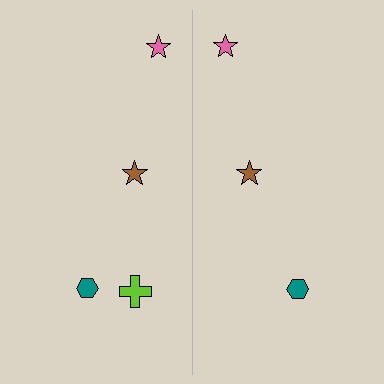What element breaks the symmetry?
A lime cross is missing from the right side.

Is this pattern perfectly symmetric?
No, the pattern is not perfectly symmetric. A lime cross is missing from the right side.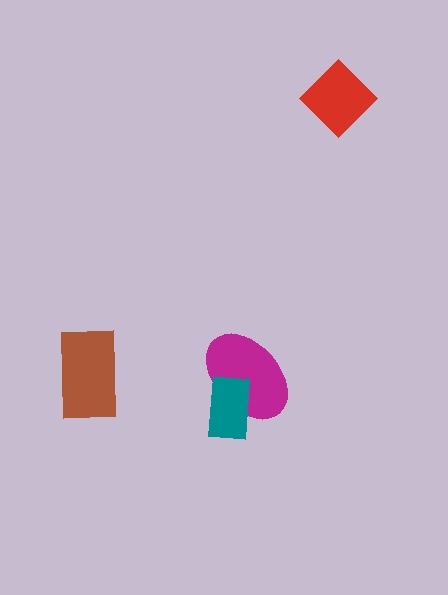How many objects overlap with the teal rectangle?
1 object overlaps with the teal rectangle.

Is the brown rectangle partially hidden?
No, no other shape covers it.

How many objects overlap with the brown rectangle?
0 objects overlap with the brown rectangle.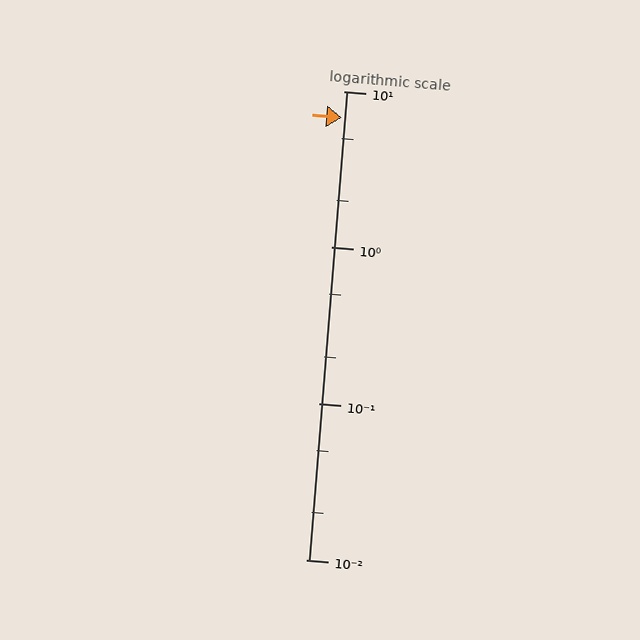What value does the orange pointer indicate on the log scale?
The pointer indicates approximately 6.8.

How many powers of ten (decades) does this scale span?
The scale spans 3 decades, from 0.01 to 10.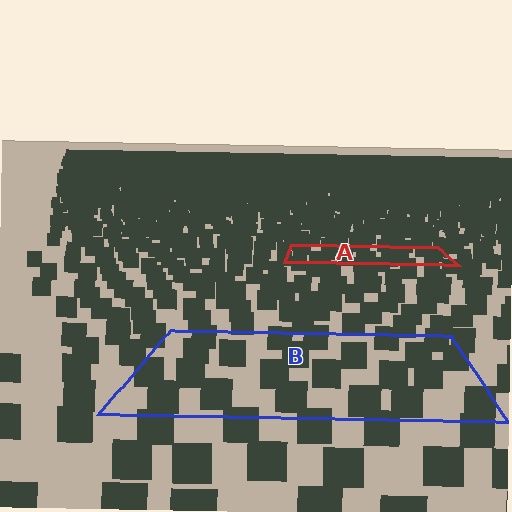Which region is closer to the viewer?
Region B is closer. The texture elements there are larger and more spread out.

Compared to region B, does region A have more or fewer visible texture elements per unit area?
Region A has more texture elements per unit area — they are packed more densely because it is farther away.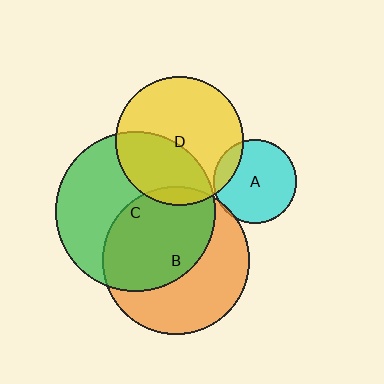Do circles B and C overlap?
Yes.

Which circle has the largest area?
Circle C (green).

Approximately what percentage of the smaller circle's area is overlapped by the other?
Approximately 55%.